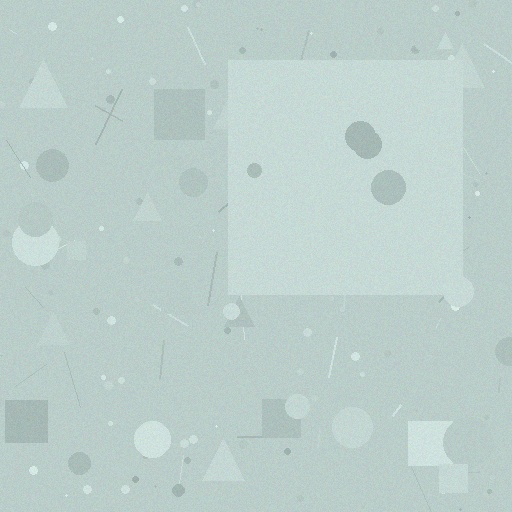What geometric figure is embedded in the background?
A square is embedded in the background.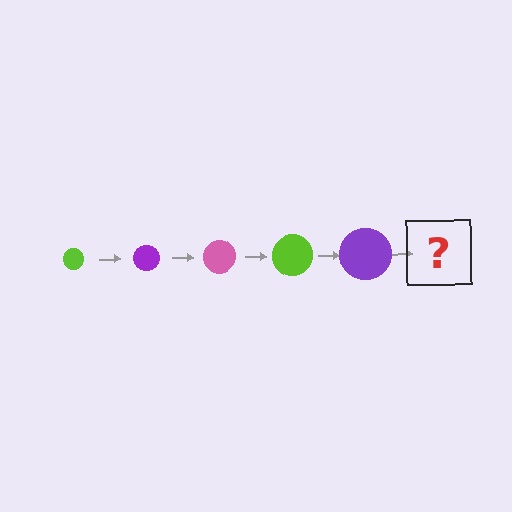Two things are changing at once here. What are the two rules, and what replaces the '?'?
The two rules are that the circle grows larger each step and the color cycles through lime, purple, and pink. The '?' should be a pink circle, larger than the previous one.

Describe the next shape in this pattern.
It should be a pink circle, larger than the previous one.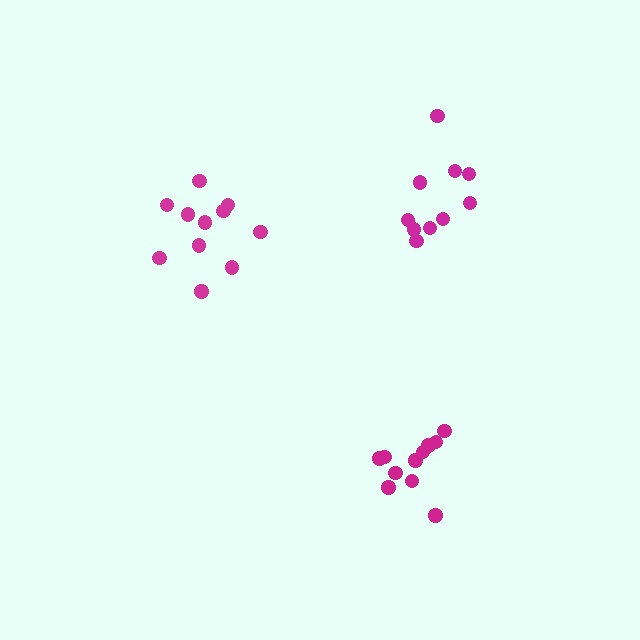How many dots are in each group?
Group 1: 11 dots, Group 2: 11 dots, Group 3: 10 dots (32 total).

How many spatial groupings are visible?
There are 3 spatial groupings.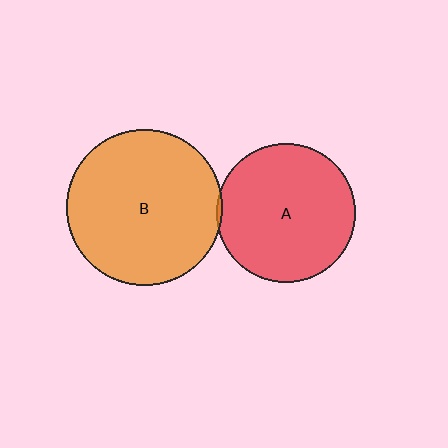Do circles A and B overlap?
Yes.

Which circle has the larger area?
Circle B (orange).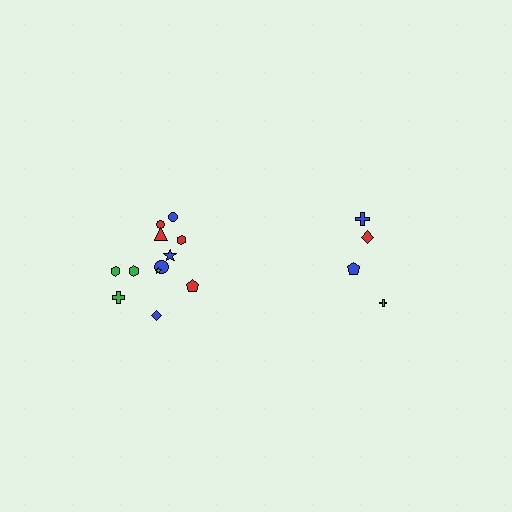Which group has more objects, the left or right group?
The left group.